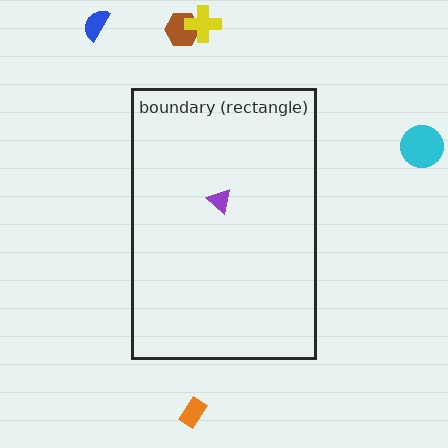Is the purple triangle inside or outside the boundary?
Inside.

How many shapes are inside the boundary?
1 inside, 5 outside.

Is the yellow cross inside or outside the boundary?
Outside.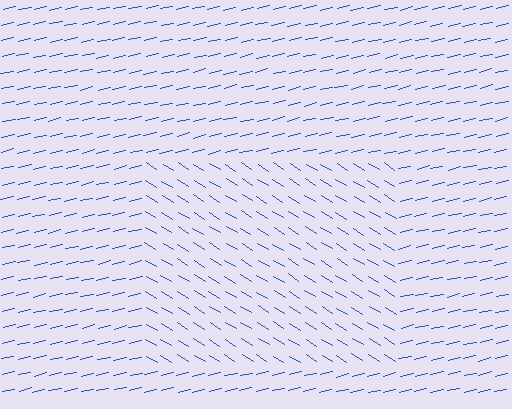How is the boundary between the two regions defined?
The boundary is defined purely by a change in line orientation (approximately 45 degrees difference). All lines are the same color and thickness.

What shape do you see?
I see a rectangle.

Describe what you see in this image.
The image is filled with small blue line segments. A rectangle region in the image has lines oriented differently from the surrounding lines, creating a visible texture boundary.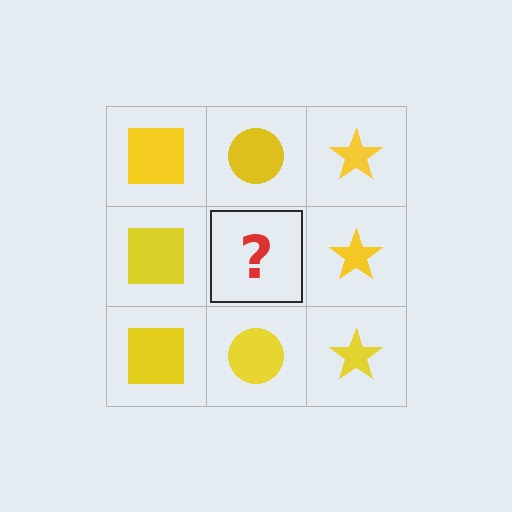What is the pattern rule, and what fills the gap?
The rule is that each column has a consistent shape. The gap should be filled with a yellow circle.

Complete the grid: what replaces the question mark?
The question mark should be replaced with a yellow circle.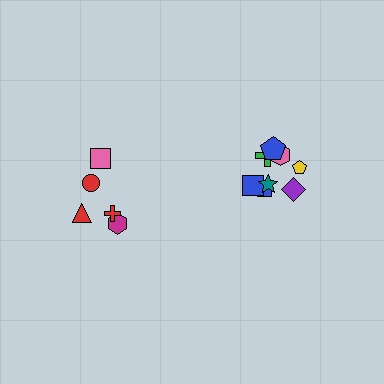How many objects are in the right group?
There are 8 objects.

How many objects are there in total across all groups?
There are 13 objects.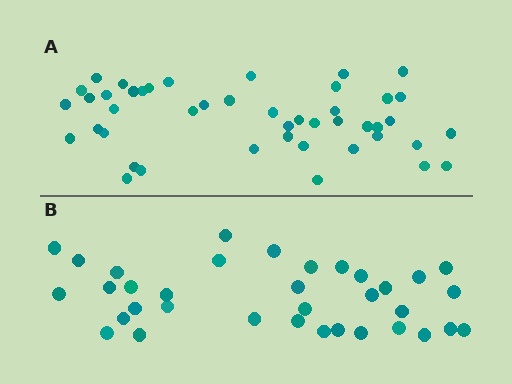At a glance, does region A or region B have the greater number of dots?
Region A (the top region) has more dots.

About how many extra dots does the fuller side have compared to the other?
Region A has roughly 10 or so more dots than region B.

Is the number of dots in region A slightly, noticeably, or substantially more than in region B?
Region A has noticeably more, but not dramatically so. The ratio is roughly 1.3 to 1.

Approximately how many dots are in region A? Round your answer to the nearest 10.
About 40 dots. (The exact count is 45, which rounds to 40.)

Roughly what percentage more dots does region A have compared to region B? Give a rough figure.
About 30% more.